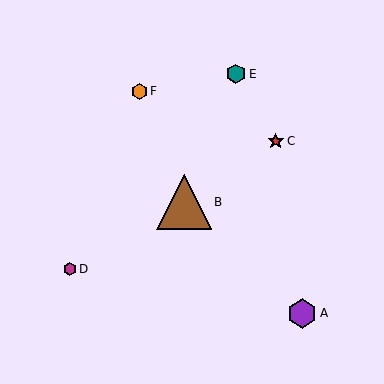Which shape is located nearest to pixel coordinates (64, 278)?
The magenta hexagon (labeled D) at (70, 269) is nearest to that location.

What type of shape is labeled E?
Shape E is a teal hexagon.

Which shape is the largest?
The brown triangle (labeled B) is the largest.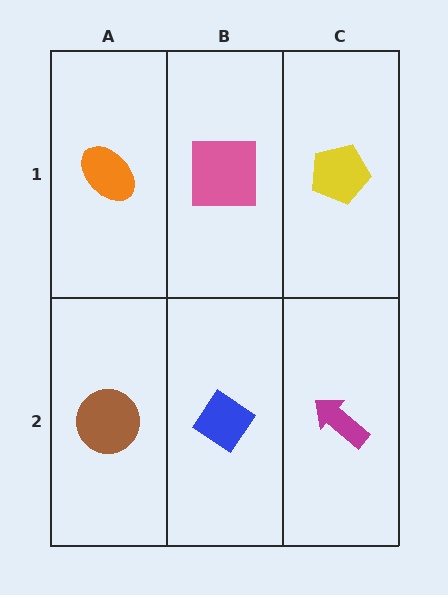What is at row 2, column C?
A magenta arrow.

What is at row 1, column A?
An orange ellipse.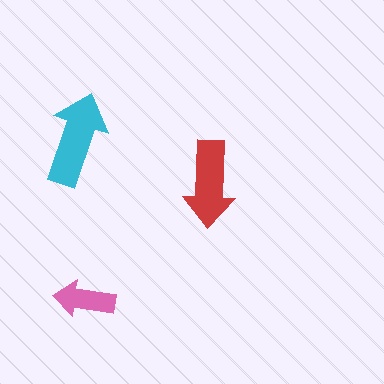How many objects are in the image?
There are 3 objects in the image.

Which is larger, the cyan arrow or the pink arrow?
The cyan one.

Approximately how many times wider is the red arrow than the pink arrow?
About 1.5 times wider.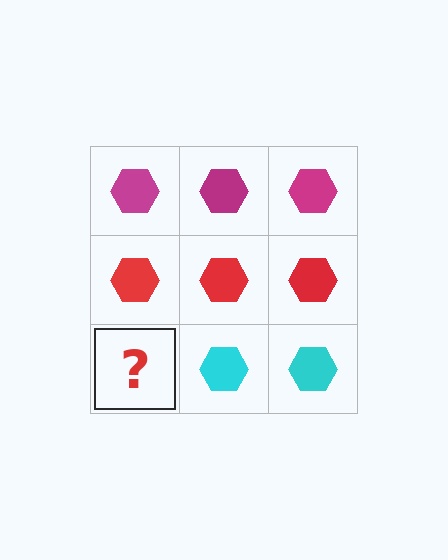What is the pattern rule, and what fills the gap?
The rule is that each row has a consistent color. The gap should be filled with a cyan hexagon.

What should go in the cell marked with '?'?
The missing cell should contain a cyan hexagon.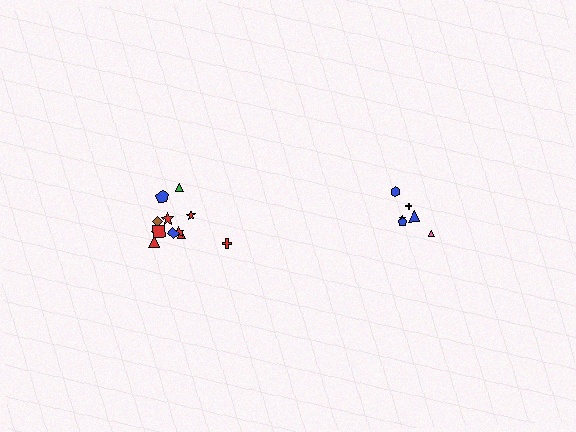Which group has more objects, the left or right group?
The left group.